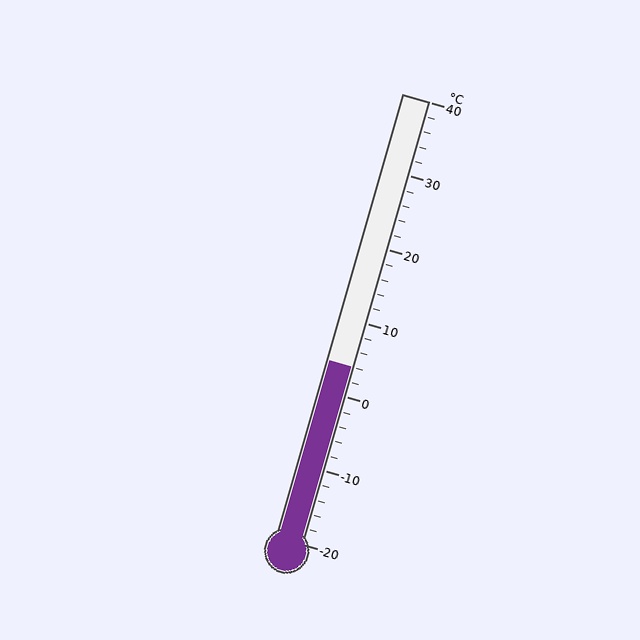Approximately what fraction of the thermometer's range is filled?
The thermometer is filled to approximately 40% of its range.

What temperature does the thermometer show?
The thermometer shows approximately 4°C.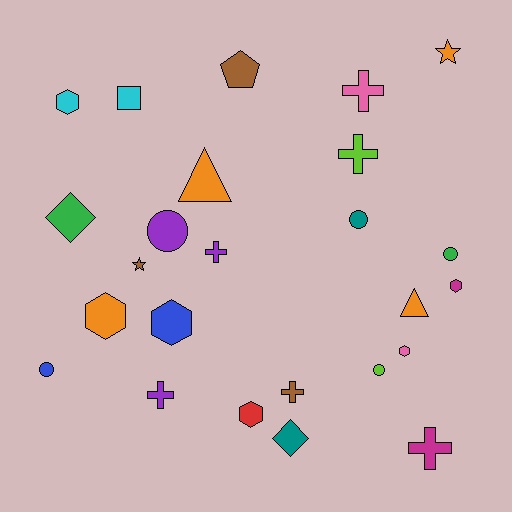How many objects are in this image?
There are 25 objects.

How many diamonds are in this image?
There are 2 diamonds.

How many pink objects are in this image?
There are 2 pink objects.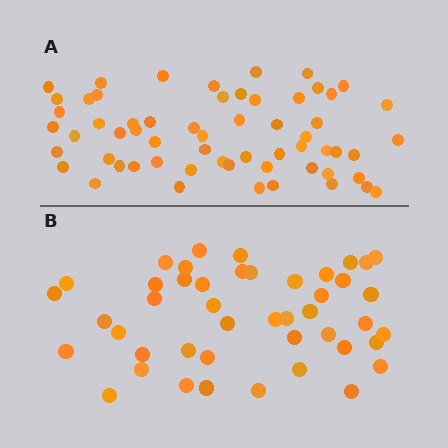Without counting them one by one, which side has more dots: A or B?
Region A (the top region) has more dots.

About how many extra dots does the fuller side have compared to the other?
Region A has approximately 15 more dots than region B.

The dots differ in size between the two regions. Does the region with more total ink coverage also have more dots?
No. Region B has more total ink coverage because its dots are larger, but region A actually contains more individual dots. Total area can be misleading — the number of items is what matters here.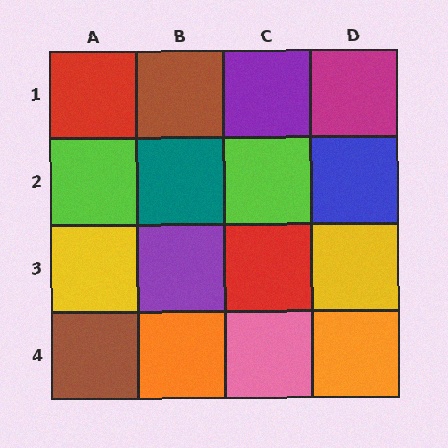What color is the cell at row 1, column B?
Brown.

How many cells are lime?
2 cells are lime.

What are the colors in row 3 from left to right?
Yellow, purple, red, yellow.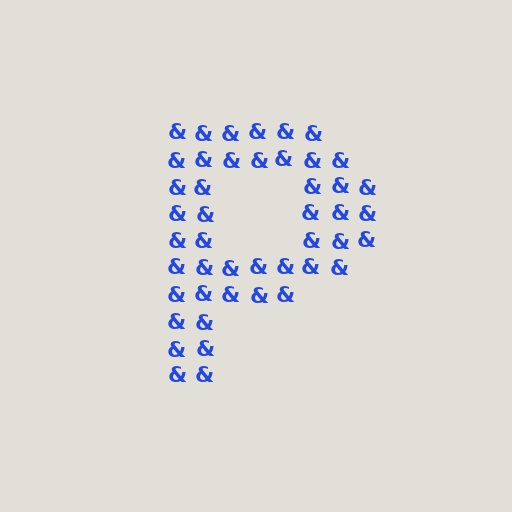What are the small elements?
The small elements are ampersands.